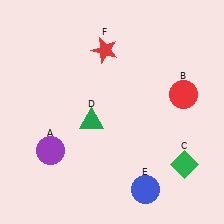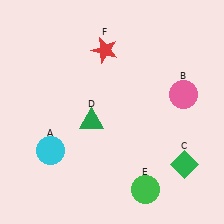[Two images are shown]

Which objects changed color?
A changed from purple to cyan. B changed from red to pink. E changed from blue to green.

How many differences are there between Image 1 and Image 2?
There are 3 differences between the two images.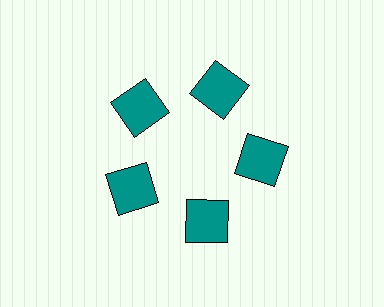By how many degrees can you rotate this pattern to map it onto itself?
The pattern maps onto itself every 72 degrees of rotation.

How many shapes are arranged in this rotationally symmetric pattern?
There are 5 shapes, arranged in 5 groups of 1.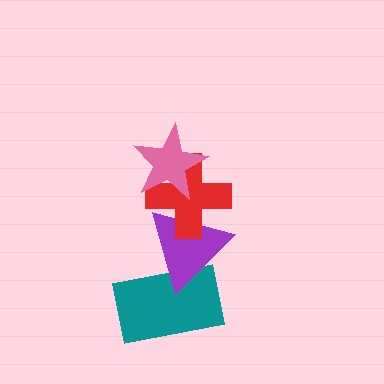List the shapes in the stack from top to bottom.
From top to bottom: the pink star, the red cross, the purple triangle, the teal rectangle.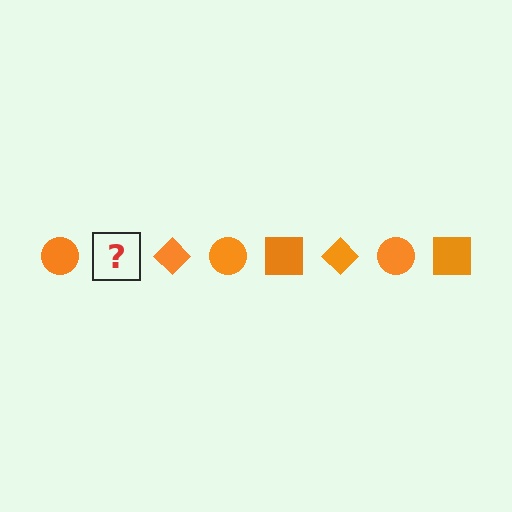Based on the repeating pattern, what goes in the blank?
The blank should be an orange square.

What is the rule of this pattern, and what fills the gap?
The rule is that the pattern cycles through circle, square, diamond shapes in orange. The gap should be filled with an orange square.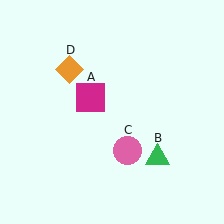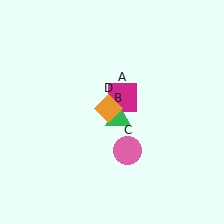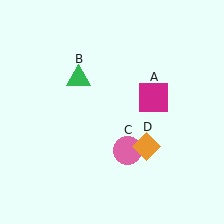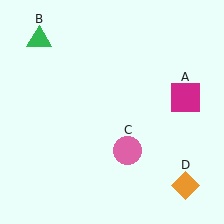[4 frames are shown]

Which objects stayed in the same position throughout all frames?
Pink circle (object C) remained stationary.